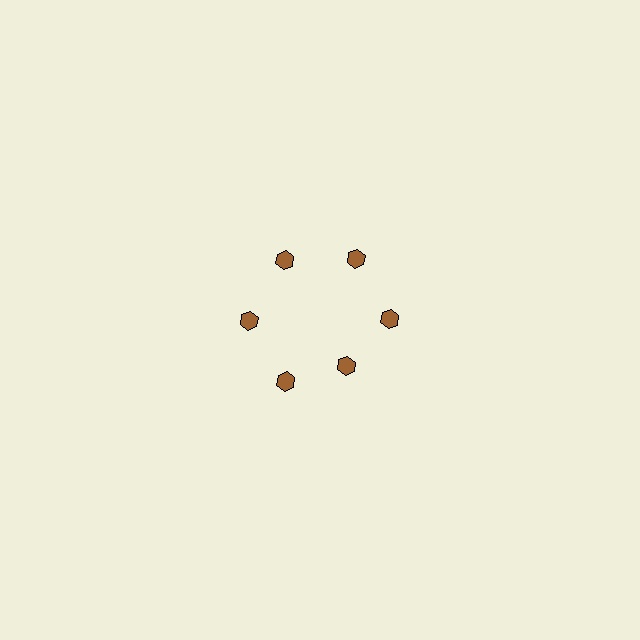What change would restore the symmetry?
The symmetry would be restored by moving it outward, back onto the ring so that all 6 hexagons sit at equal angles and equal distance from the center.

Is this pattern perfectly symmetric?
No. The 6 brown hexagons are arranged in a ring, but one element near the 5 o'clock position is pulled inward toward the center, breaking the 6-fold rotational symmetry.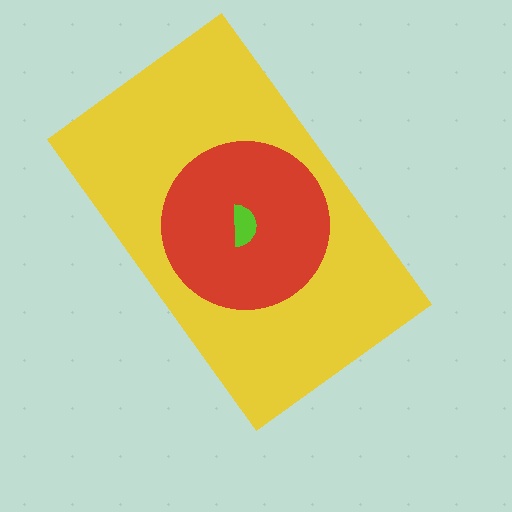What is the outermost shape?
The yellow rectangle.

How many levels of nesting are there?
3.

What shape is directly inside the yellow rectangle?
The red circle.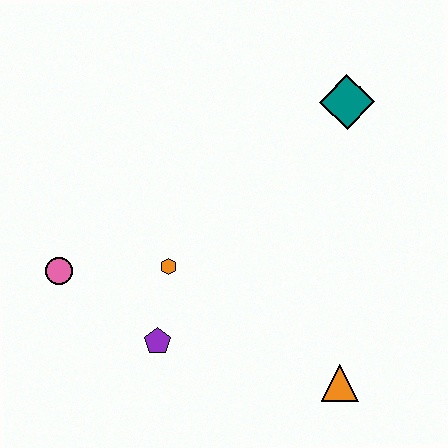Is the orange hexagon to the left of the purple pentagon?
No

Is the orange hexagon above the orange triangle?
Yes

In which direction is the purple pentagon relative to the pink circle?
The purple pentagon is to the right of the pink circle.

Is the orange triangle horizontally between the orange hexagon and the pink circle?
No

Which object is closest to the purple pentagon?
The orange hexagon is closest to the purple pentagon.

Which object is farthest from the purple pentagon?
The teal diamond is farthest from the purple pentagon.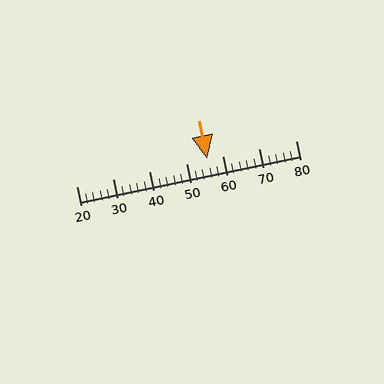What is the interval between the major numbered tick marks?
The major tick marks are spaced 10 units apart.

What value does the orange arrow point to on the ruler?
The orange arrow points to approximately 56.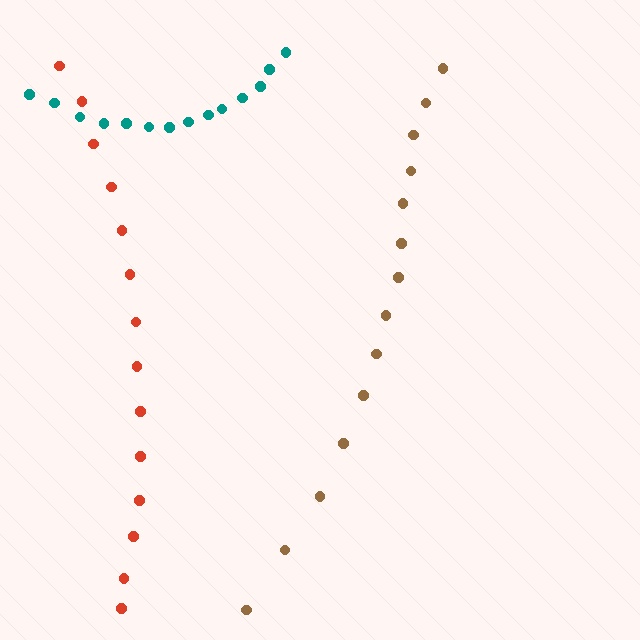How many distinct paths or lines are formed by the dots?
There are 3 distinct paths.